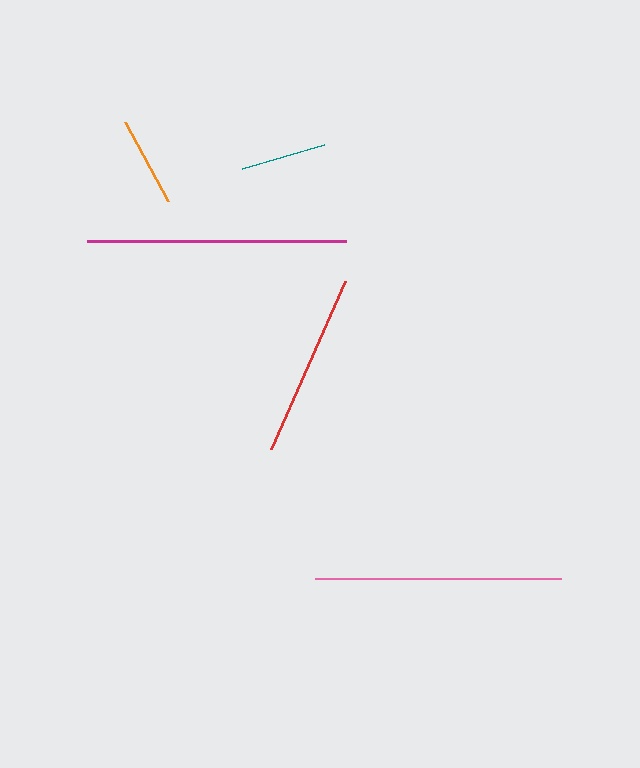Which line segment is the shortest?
The teal line is the shortest at approximately 85 pixels.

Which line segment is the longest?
The magenta line is the longest at approximately 260 pixels.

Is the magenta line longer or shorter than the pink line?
The magenta line is longer than the pink line.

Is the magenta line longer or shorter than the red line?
The magenta line is longer than the red line.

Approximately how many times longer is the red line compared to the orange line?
The red line is approximately 2.1 times the length of the orange line.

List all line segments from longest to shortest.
From longest to shortest: magenta, pink, red, orange, teal.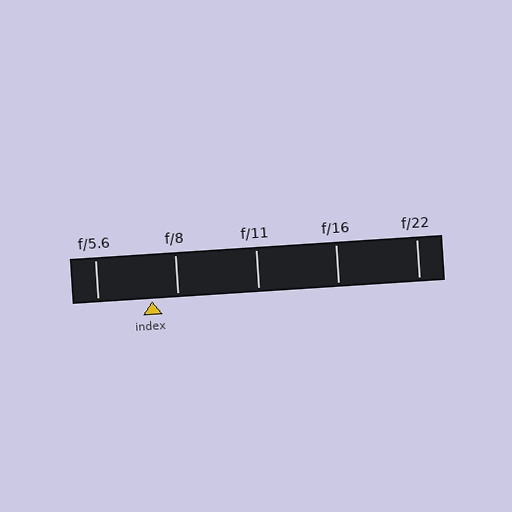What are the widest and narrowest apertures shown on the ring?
The widest aperture shown is f/5.6 and the narrowest is f/22.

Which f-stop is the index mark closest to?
The index mark is closest to f/8.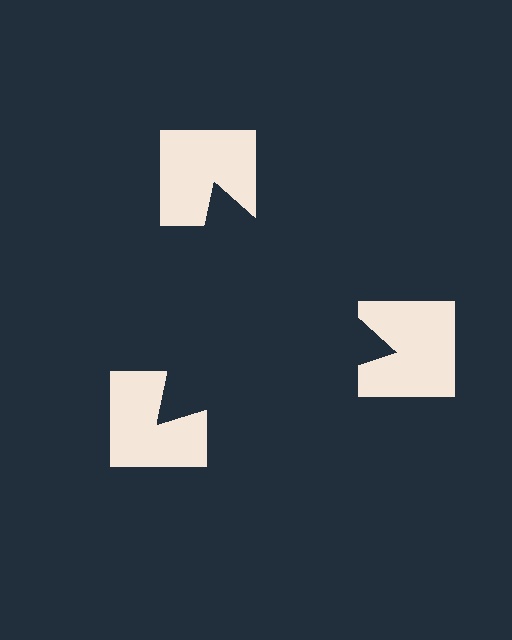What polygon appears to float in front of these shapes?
An illusory triangle — its edges are inferred from the aligned wedge cuts in the notched squares, not physically drawn.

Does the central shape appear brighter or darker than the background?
It typically appears slightly darker than the background, even though no actual brightness change is drawn.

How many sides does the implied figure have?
3 sides.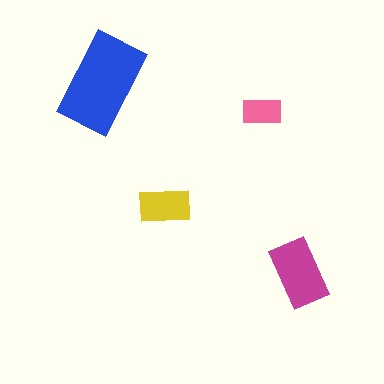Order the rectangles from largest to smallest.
the blue one, the magenta one, the yellow one, the pink one.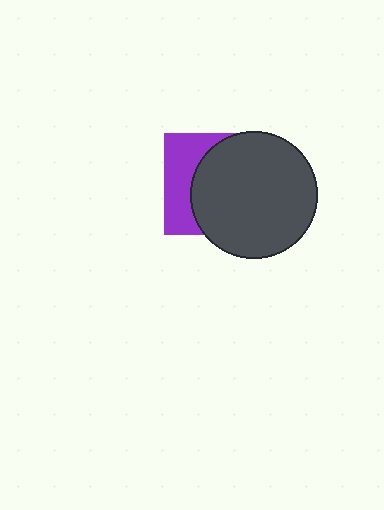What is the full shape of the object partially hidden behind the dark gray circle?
The partially hidden object is a purple square.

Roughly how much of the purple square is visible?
A small part of it is visible (roughly 35%).